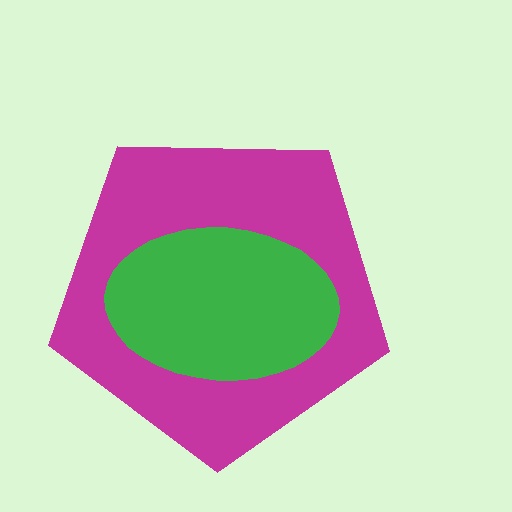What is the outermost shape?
The magenta pentagon.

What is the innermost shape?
The green ellipse.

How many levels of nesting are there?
2.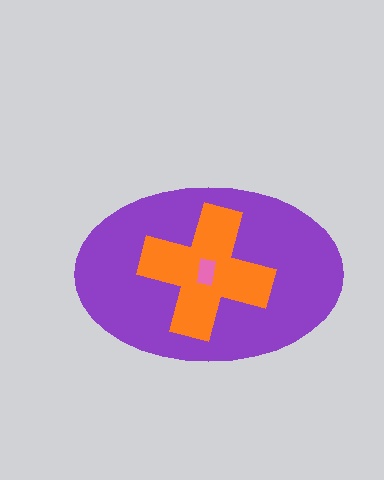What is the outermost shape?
The purple ellipse.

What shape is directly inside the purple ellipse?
The orange cross.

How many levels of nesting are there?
3.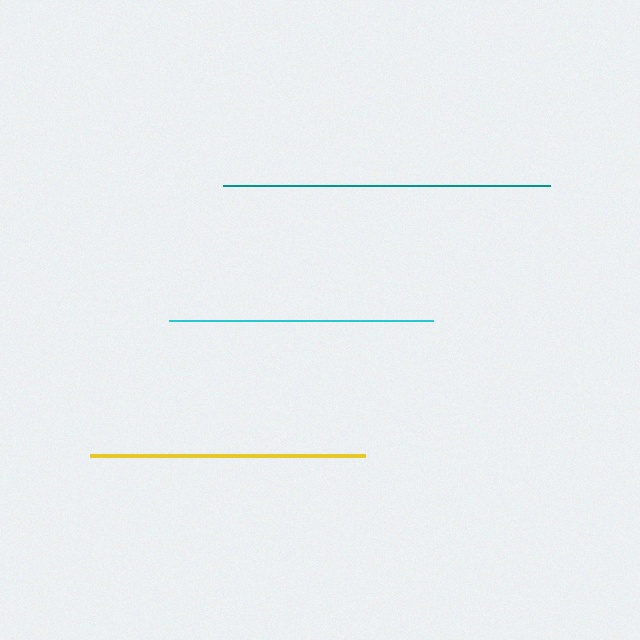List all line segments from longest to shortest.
From longest to shortest: teal, yellow, cyan.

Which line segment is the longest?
The teal line is the longest at approximately 328 pixels.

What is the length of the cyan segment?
The cyan segment is approximately 264 pixels long.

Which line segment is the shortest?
The cyan line is the shortest at approximately 264 pixels.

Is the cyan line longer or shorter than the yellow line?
The yellow line is longer than the cyan line.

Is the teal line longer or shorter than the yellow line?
The teal line is longer than the yellow line.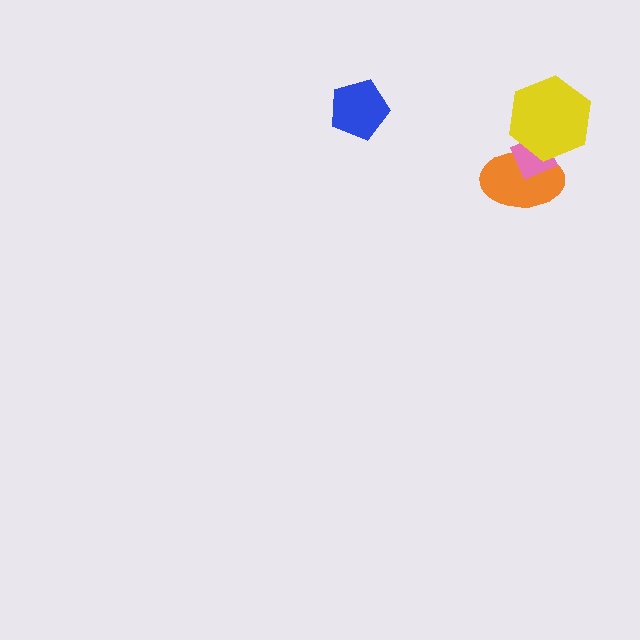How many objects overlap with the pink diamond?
2 objects overlap with the pink diamond.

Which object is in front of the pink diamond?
The yellow hexagon is in front of the pink diamond.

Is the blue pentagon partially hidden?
No, no other shape covers it.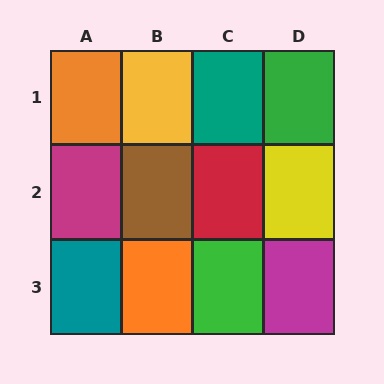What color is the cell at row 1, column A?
Orange.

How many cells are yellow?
2 cells are yellow.